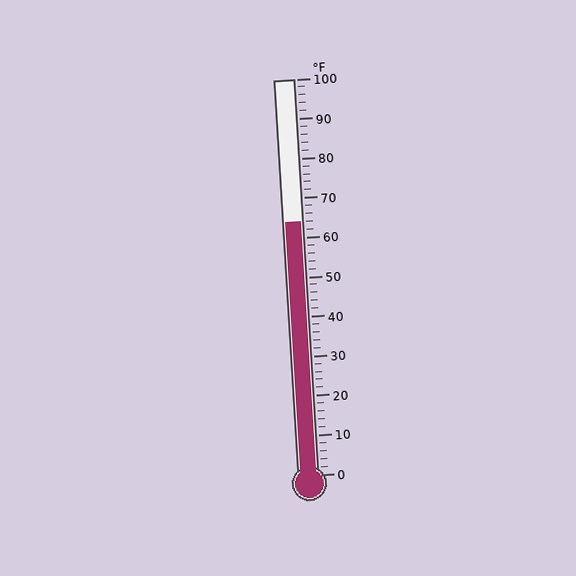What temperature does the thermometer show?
The thermometer shows approximately 64°F.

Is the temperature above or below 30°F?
The temperature is above 30°F.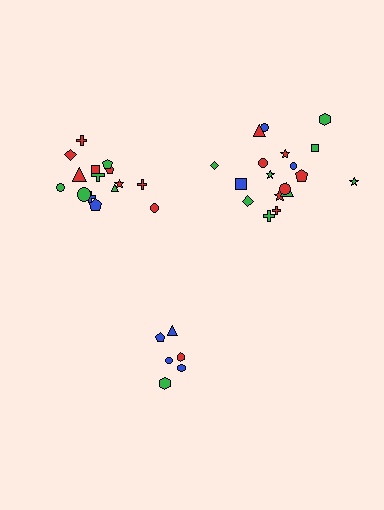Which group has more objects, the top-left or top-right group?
The top-right group.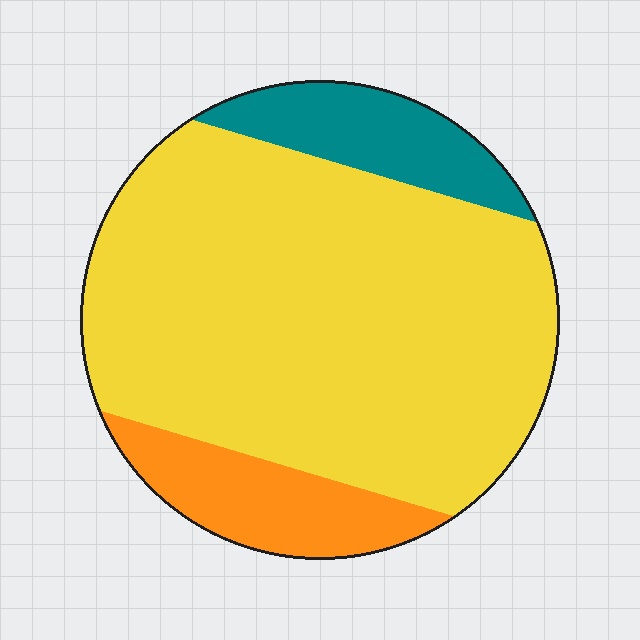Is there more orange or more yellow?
Yellow.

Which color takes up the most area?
Yellow, at roughly 75%.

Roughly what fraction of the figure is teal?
Teal covers 12% of the figure.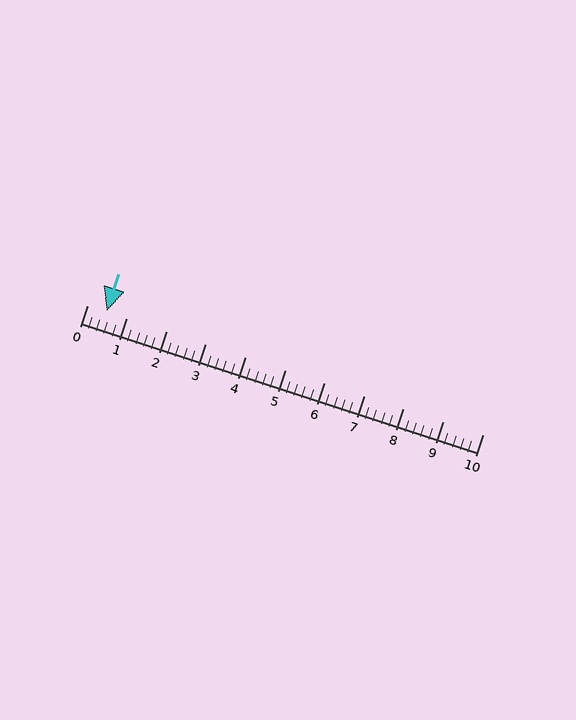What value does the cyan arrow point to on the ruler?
The cyan arrow points to approximately 0.5.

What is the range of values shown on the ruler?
The ruler shows values from 0 to 10.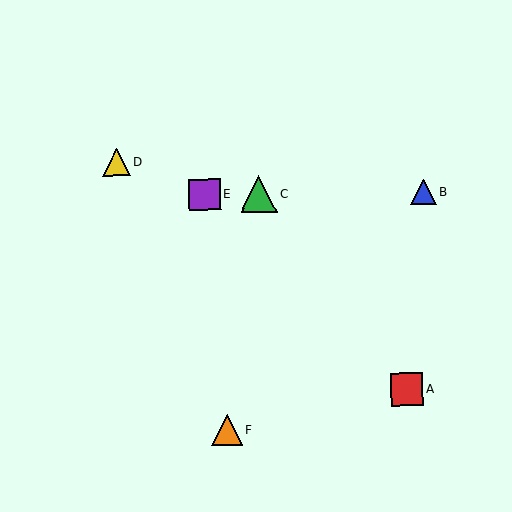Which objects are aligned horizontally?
Objects B, C, E are aligned horizontally.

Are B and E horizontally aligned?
Yes, both are at y≈192.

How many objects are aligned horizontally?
3 objects (B, C, E) are aligned horizontally.